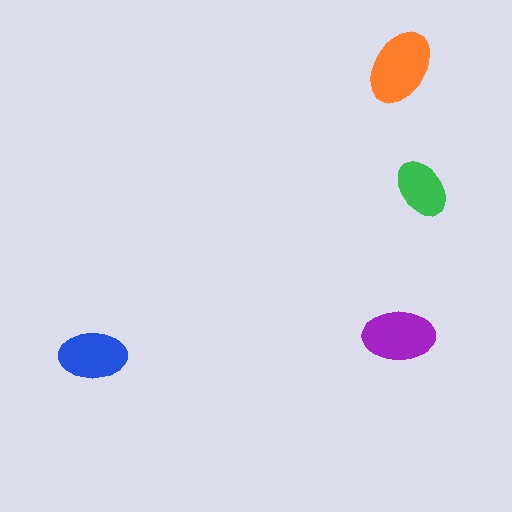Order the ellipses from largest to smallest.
the orange one, the purple one, the blue one, the green one.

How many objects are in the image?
There are 4 objects in the image.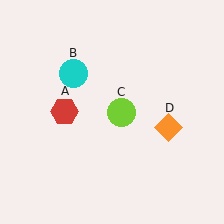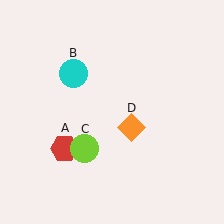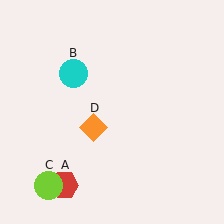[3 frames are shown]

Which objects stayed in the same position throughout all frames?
Cyan circle (object B) remained stationary.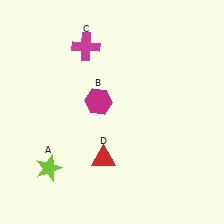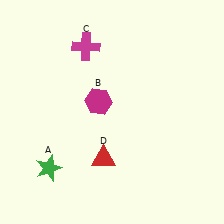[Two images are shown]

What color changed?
The star (A) changed from lime in Image 1 to green in Image 2.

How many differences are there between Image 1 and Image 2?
There is 1 difference between the two images.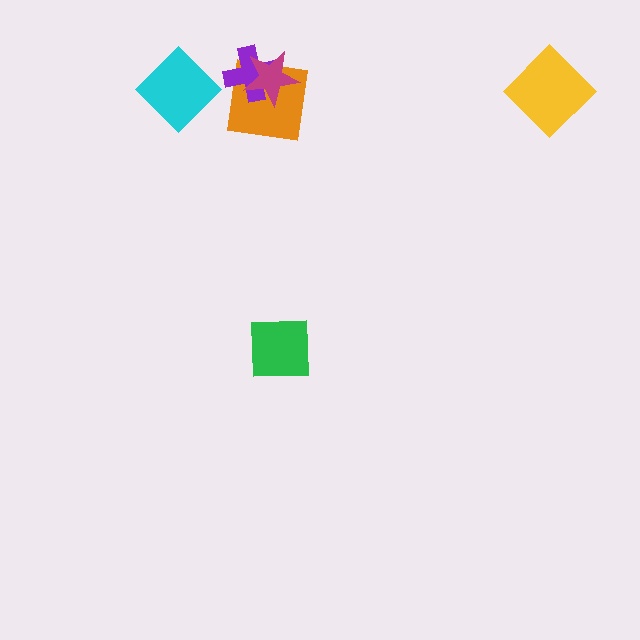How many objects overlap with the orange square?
2 objects overlap with the orange square.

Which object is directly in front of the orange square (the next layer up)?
The purple cross is directly in front of the orange square.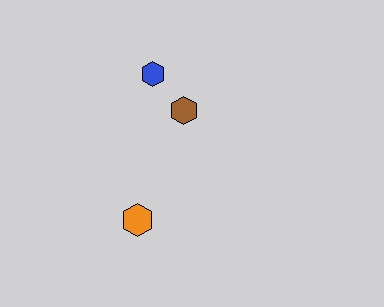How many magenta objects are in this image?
There are no magenta objects.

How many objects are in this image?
There are 3 objects.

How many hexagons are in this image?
There are 3 hexagons.